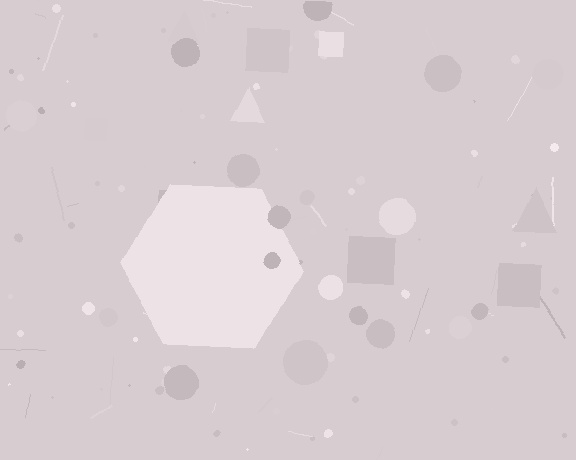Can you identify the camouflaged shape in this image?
The camouflaged shape is a hexagon.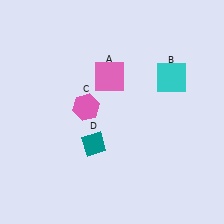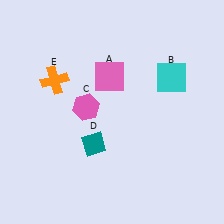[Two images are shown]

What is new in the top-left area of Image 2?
An orange cross (E) was added in the top-left area of Image 2.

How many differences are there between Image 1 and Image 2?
There is 1 difference between the two images.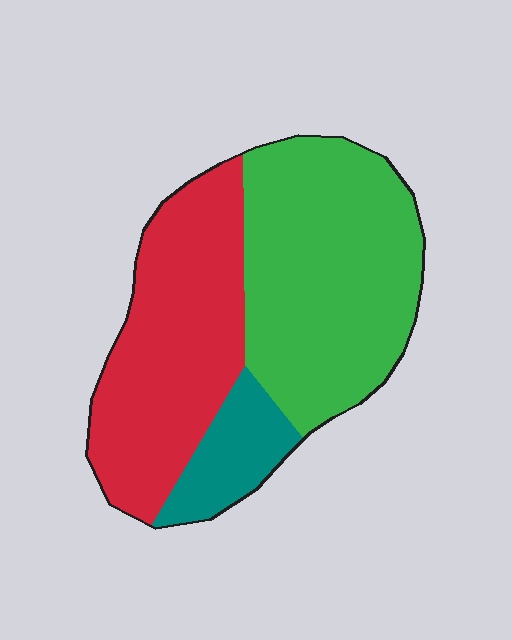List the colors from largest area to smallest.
From largest to smallest: green, red, teal.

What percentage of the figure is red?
Red takes up about two fifths (2/5) of the figure.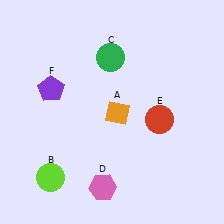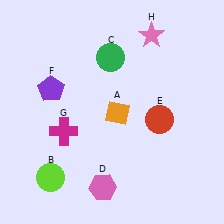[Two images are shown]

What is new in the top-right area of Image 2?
A pink star (H) was added in the top-right area of Image 2.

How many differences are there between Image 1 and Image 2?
There are 2 differences between the two images.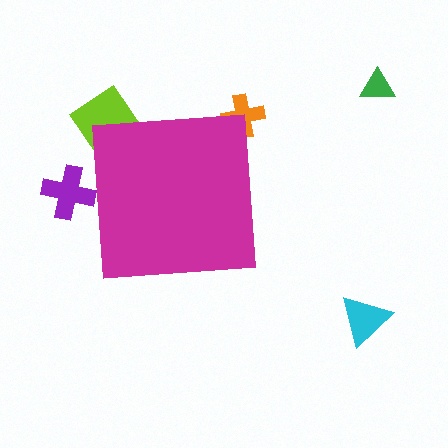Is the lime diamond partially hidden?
Yes, the lime diamond is partially hidden behind the magenta square.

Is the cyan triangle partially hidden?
No, the cyan triangle is fully visible.